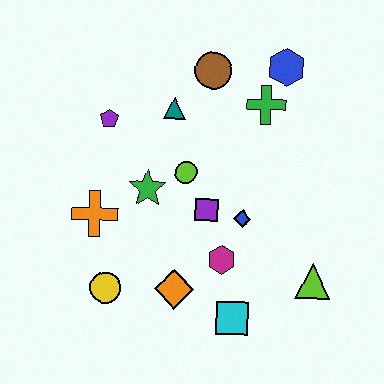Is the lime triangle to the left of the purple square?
No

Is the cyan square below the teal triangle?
Yes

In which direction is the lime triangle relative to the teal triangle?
The lime triangle is below the teal triangle.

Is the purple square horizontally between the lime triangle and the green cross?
No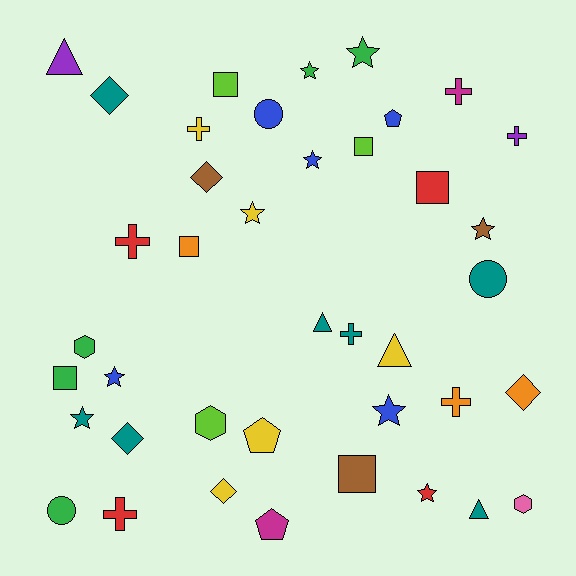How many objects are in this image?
There are 40 objects.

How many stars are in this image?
There are 9 stars.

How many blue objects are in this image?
There are 5 blue objects.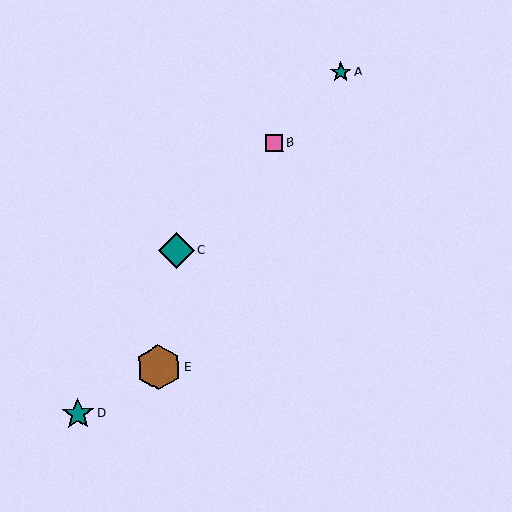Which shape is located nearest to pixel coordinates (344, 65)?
The teal star (labeled A) at (341, 72) is nearest to that location.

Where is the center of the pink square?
The center of the pink square is at (274, 143).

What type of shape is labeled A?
Shape A is a teal star.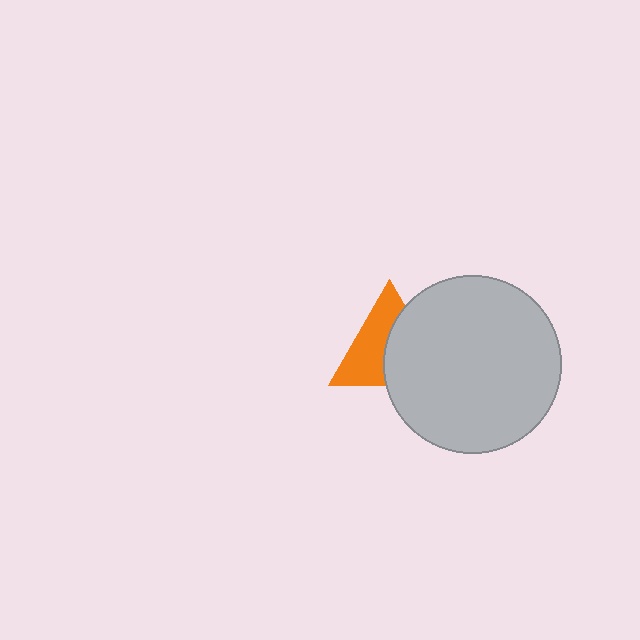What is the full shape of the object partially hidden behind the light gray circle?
The partially hidden object is an orange triangle.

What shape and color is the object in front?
The object in front is a light gray circle.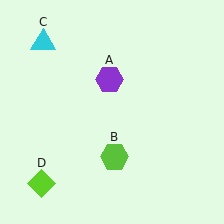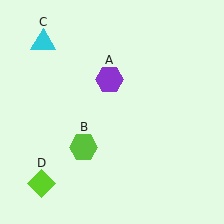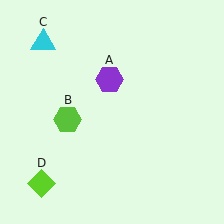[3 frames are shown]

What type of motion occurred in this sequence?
The lime hexagon (object B) rotated clockwise around the center of the scene.